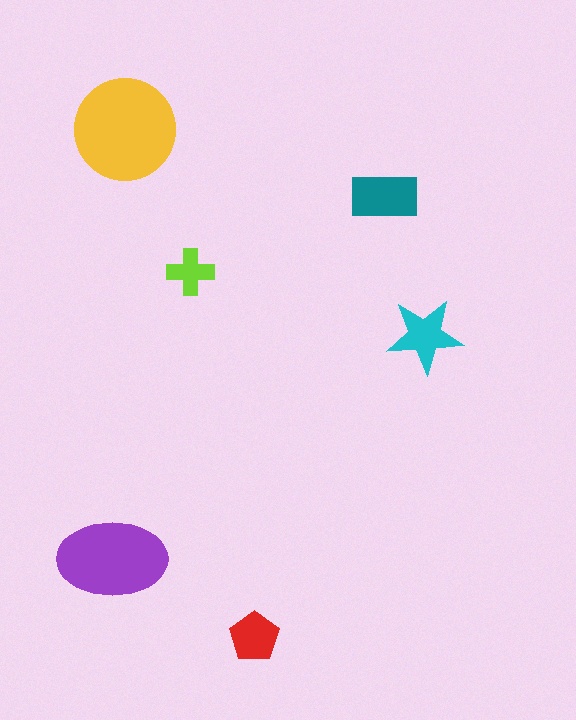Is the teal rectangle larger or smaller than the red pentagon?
Larger.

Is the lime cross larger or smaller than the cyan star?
Smaller.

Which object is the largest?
The yellow circle.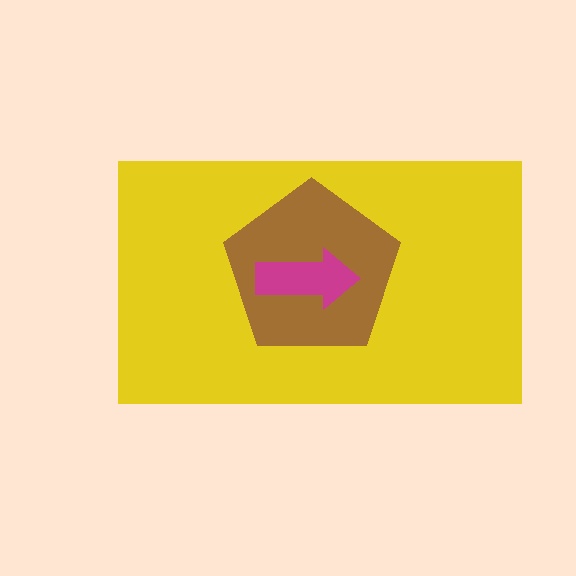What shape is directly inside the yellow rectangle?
The brown pentagon.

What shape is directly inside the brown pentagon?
The magenta arrow.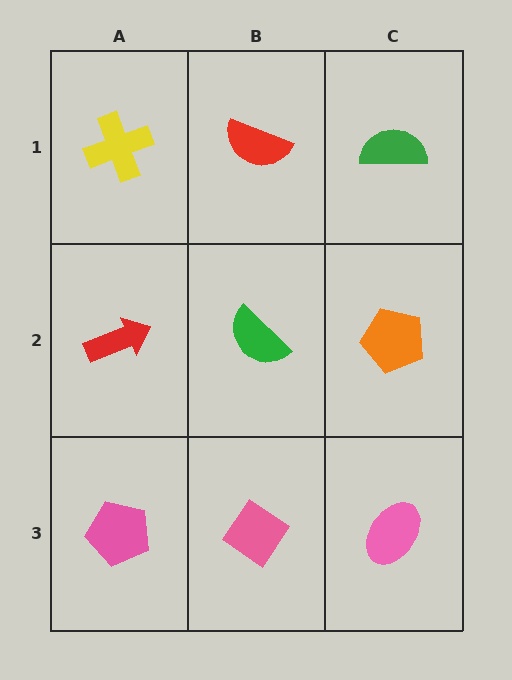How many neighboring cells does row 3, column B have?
3.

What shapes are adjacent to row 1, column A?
A red arrow (row 2, column A), a red semicircle (row 1, column B).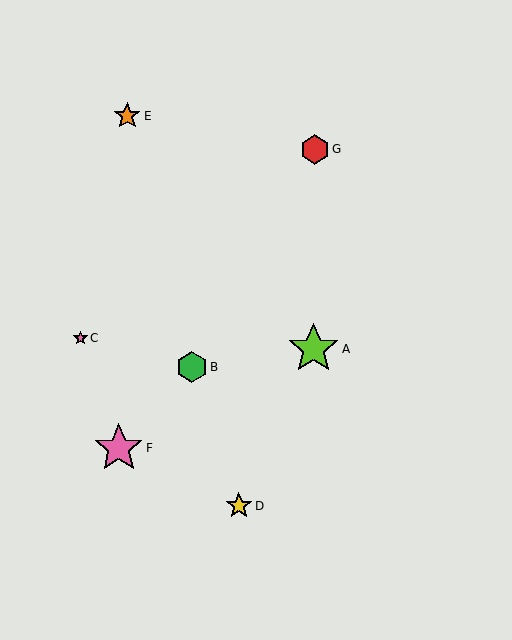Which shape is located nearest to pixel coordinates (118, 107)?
The orange star (labeled E) at (127, 116) is nearest to that location.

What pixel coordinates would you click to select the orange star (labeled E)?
Click at (127, 116) to select the orange star E.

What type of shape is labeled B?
Shape B is a green hexagon.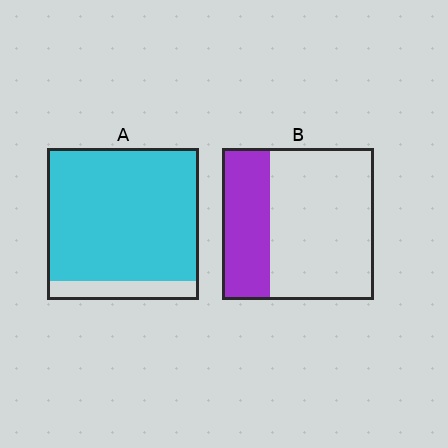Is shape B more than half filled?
No.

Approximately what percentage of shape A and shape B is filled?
A is approximately 90% and B is approximately 30%.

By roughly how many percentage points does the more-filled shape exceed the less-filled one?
By roughly 55 percentage points (A over B).